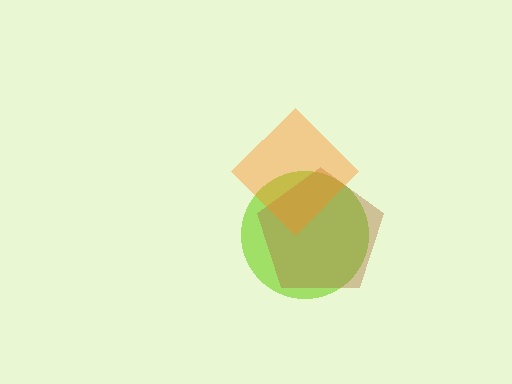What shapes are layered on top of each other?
The layered shapes are: a lime circle, a brown pentagon, an orange diamond.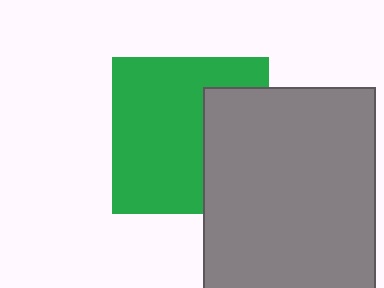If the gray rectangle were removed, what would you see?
You would see the complete green square.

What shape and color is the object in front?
The object in front is a gray rectangle.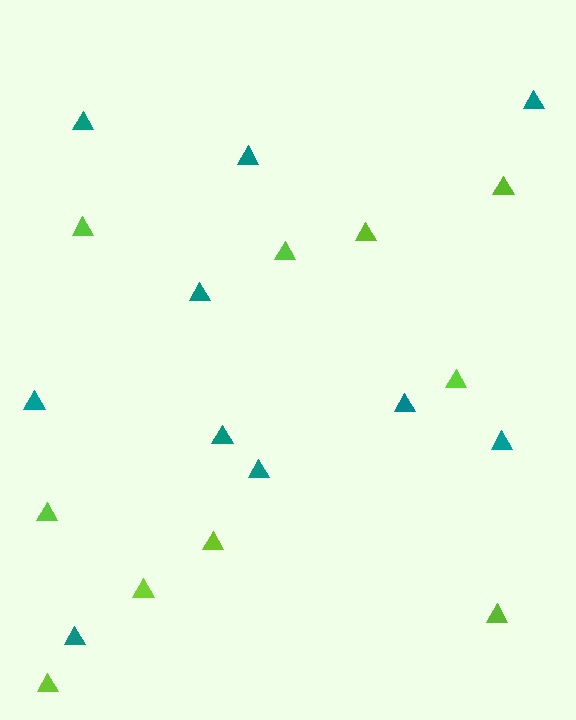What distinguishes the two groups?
There are 2 groups: one group of lime triangles (10) and one group of teal triangles (10).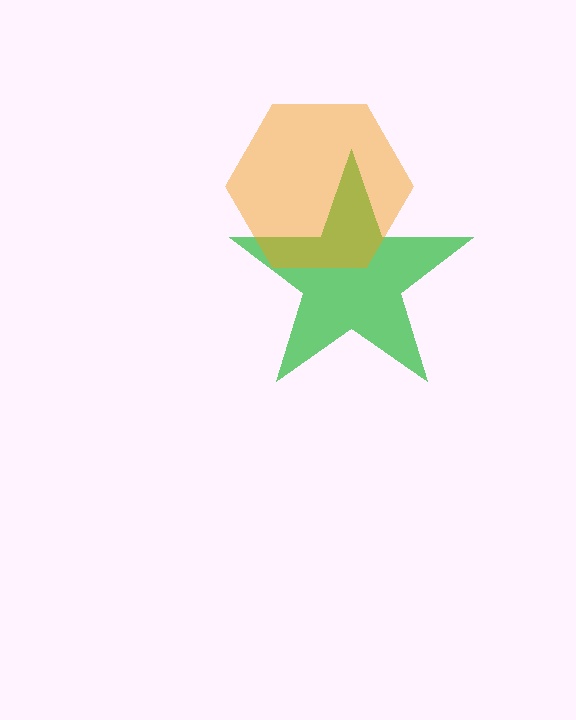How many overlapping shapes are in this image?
There are 2 overlapping shapes in the image.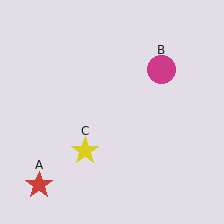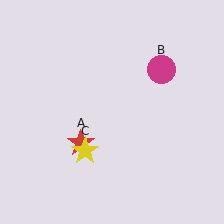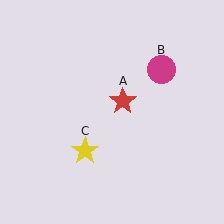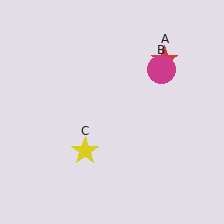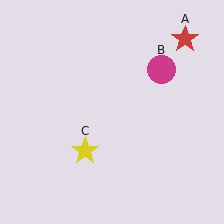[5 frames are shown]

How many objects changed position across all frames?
1 object changed position: red star (object A).